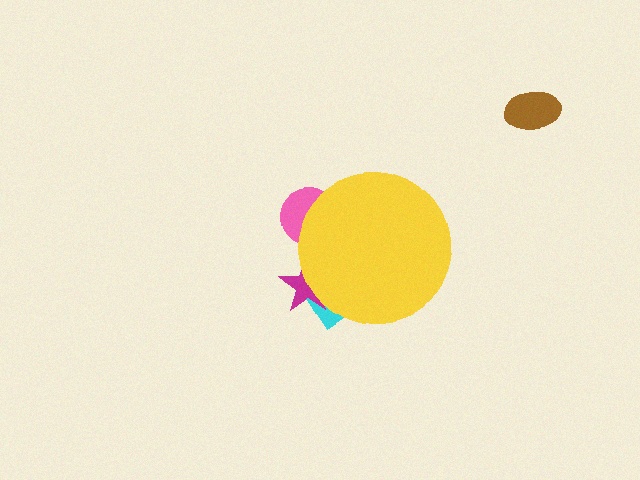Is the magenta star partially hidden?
Yes, the magenta star is partially hidden behind the yellow circle.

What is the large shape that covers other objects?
A yellow circle.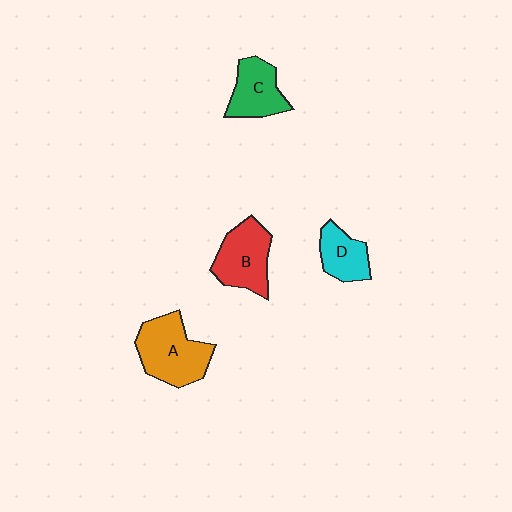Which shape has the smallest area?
Shape D (cyan).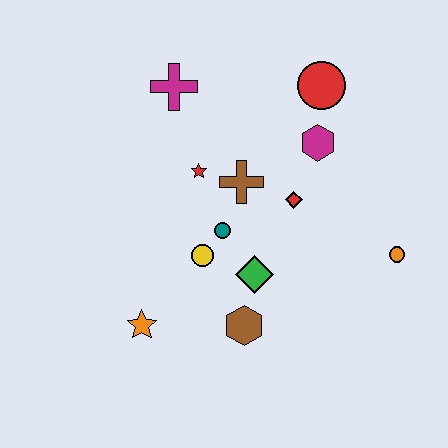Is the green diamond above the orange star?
Yes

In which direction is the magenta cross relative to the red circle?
The magenta cross is to the left of the red circle.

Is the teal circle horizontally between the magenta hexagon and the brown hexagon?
No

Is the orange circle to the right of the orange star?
Yes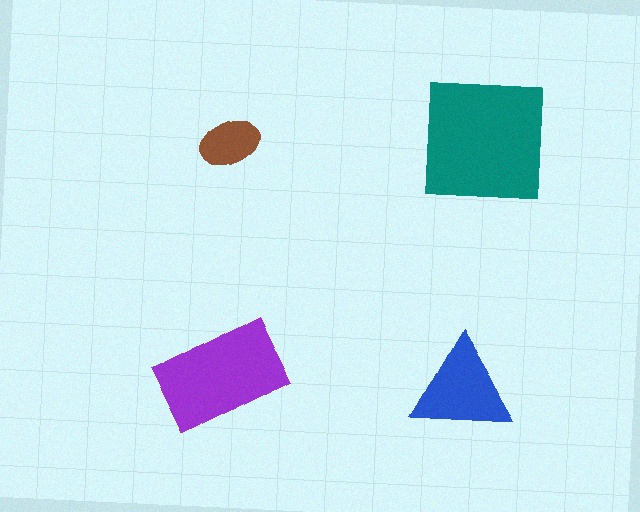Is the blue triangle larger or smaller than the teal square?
Smaller.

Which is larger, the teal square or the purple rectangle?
The teal square.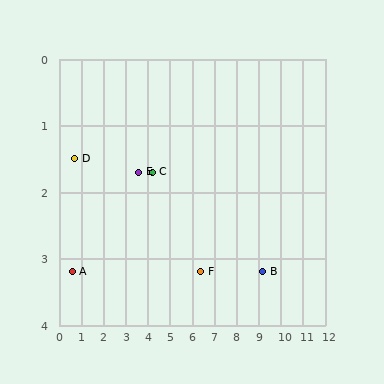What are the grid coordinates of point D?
Point D is at approximately (0.7, 1.5).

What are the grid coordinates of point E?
Point E is at approximately (3.6, 1.7).